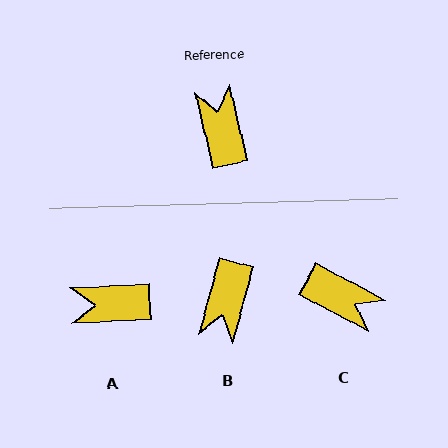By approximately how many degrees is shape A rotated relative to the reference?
Approximately 80 degrees counter-clockwise.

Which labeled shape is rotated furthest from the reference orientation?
B, about 151 degrees away.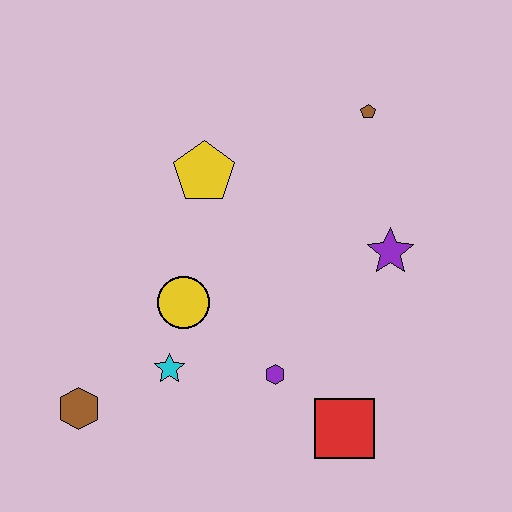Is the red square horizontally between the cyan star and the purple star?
Yes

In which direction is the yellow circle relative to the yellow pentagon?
The yellow circle is below the yellow pentagon.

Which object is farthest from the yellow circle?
The brown pentagon is farthest from the yellow circle.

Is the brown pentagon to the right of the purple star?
No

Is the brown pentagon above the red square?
Yes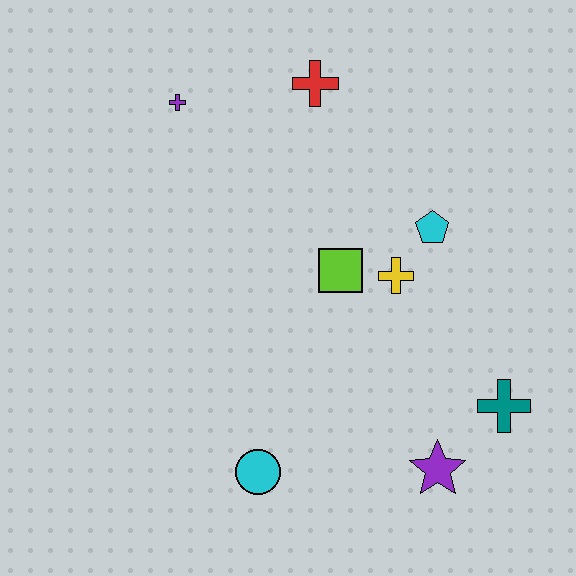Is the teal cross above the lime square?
No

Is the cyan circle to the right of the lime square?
No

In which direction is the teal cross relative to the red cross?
The teal cross is below the red cross.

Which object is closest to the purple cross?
The red cross is closest to the purple cross.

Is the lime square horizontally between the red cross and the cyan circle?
No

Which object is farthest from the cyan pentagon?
The cyan circle is farthest from the cyan pentagon.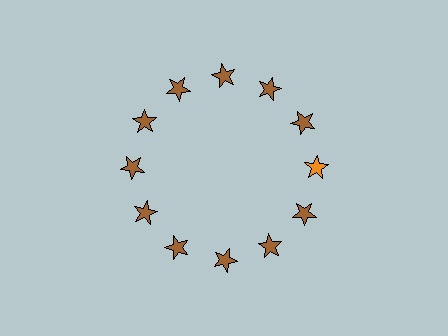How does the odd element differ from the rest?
It has a different color: orange instead of brown.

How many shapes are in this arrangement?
There are 12 shapes arranged in a ring pattern.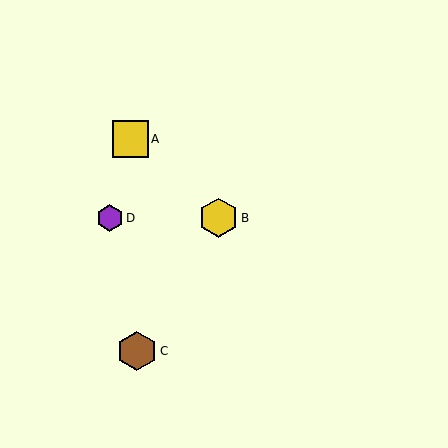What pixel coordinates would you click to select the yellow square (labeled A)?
Click at (130, 139) to select the yellow square A.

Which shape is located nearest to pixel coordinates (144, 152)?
The yellow square (labeled A) at (130, 139) is nearest to that location.